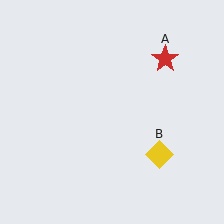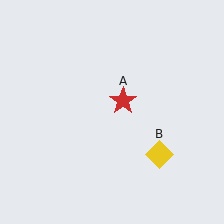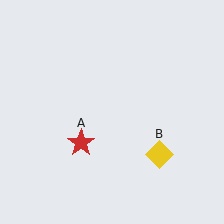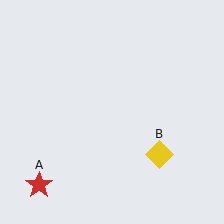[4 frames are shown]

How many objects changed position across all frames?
1 object changed position: red star (object A).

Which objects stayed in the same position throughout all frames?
Yellow diamond (object B) remained stationary.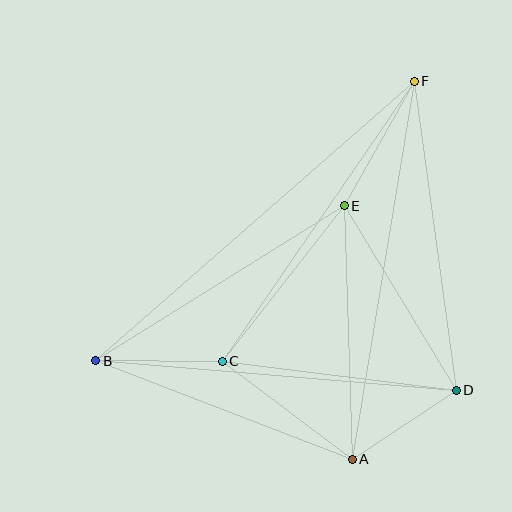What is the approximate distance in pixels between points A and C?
The distance between A and C is approximately 163 pixels.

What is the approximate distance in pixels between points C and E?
The distance between C and E is approximately 198 pixels.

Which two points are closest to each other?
Points A and D are closest to each other.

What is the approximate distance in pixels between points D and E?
The distance between D and E is approximately 216 pixels.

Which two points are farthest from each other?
Points B and F are farthest from each other.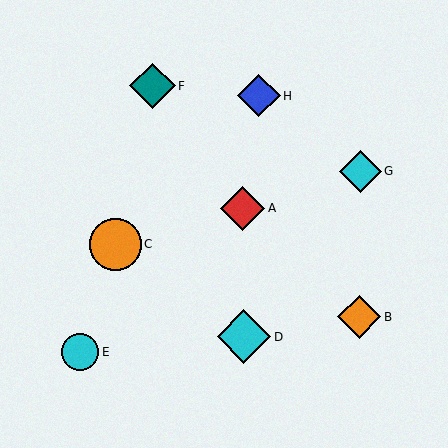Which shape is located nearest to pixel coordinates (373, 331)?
The orange diamond (labeled B) at (359, 317) is nearest to that location.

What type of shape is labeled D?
Shape D is a cyan diamond.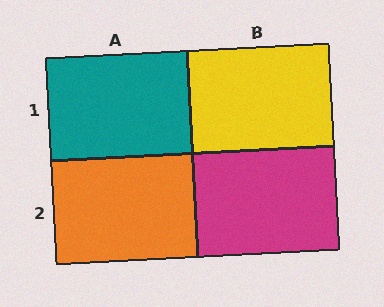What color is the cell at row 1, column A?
Teal.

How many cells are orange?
1 cell is orange.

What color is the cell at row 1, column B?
Yellow.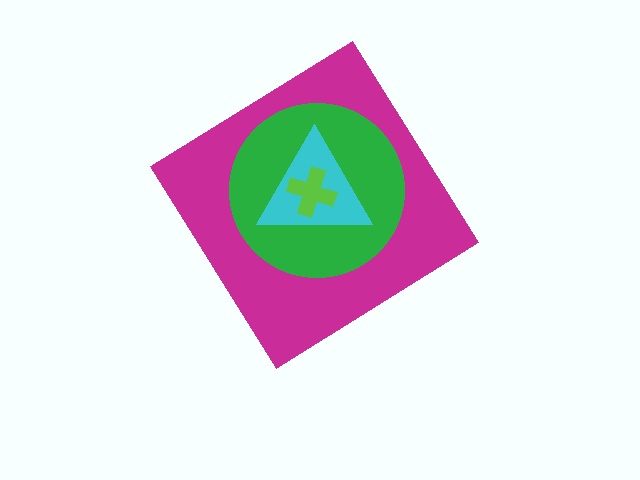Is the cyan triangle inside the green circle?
Yes.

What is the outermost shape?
The magenta diamond.